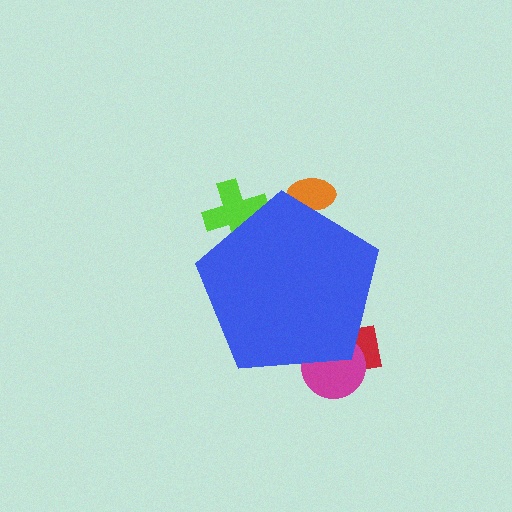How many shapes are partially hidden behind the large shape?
4 shapes are partially hidden.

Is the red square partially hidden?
Yes, the red square is partially hidden behind the blue pentagon.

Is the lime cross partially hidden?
Yes, the lime cross is partially hidden behind the blue pentagon.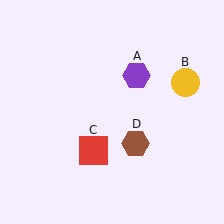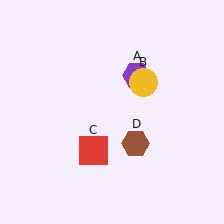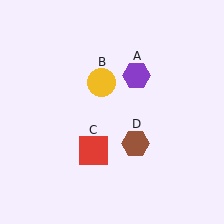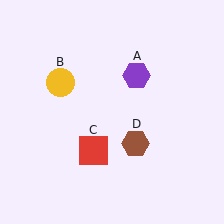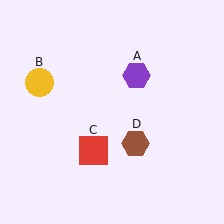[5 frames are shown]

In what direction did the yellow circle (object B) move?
The yellow circle (object B) moved left.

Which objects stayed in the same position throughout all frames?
Purple hexagon (object A) and red square (object C) and brown hexagon (object D) remained stationary.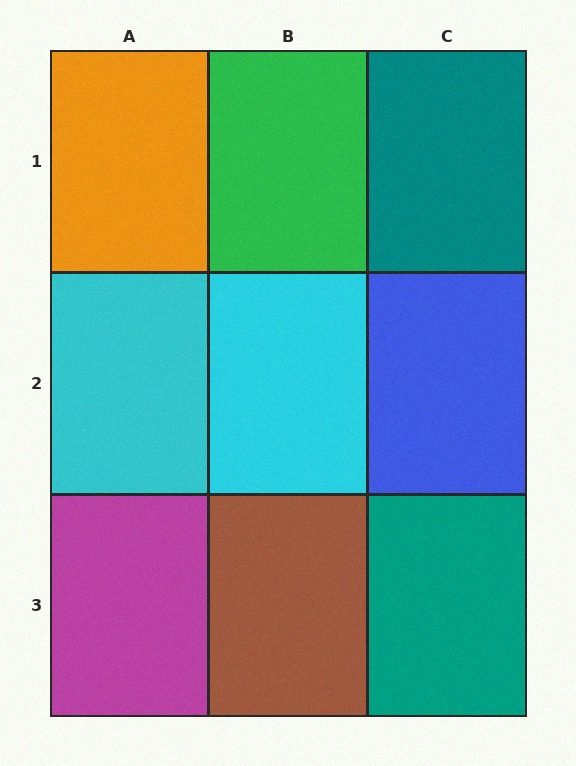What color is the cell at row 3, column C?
Teal.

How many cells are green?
1 cell is green.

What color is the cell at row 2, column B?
Cyan.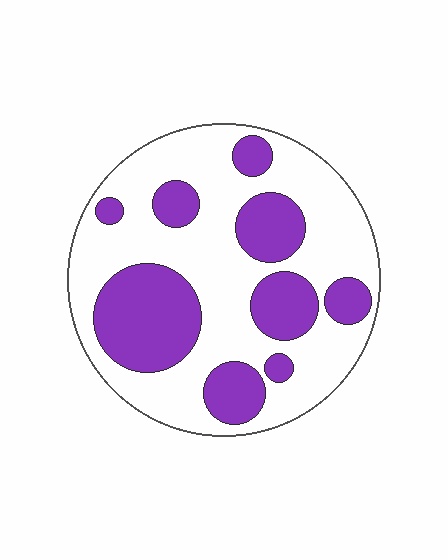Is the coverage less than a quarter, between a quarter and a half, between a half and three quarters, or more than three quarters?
Between a quarter and a half.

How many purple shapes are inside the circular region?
9.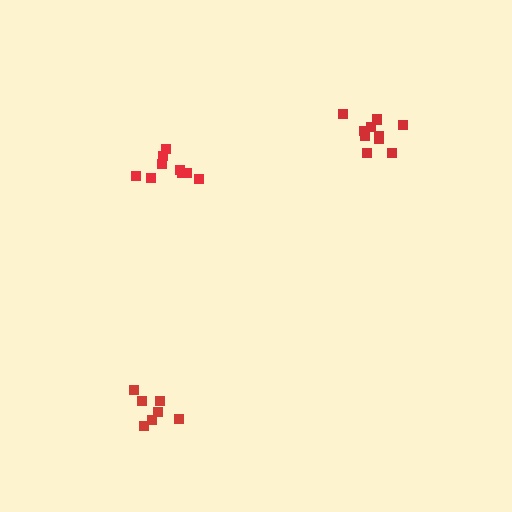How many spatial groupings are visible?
There are 3 spatial groupings.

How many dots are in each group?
Group 1: 7 dots, Group 2: 11 dots, Group 3: 9 dots (27 total).